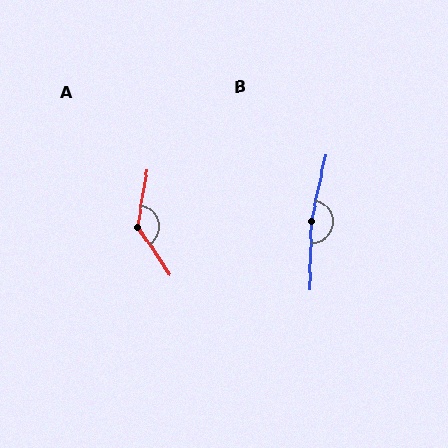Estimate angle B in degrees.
Approximately 169 degrees.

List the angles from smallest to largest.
A (135°), B (169°).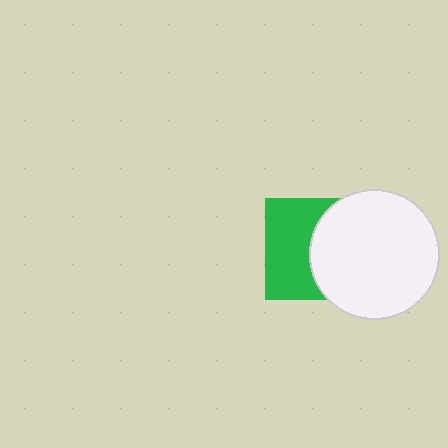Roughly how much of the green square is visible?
About half of it is visible (roughly 50%).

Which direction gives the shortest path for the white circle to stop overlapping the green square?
Moving right gives the shortest separation.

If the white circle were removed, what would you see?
You would see the complete green square.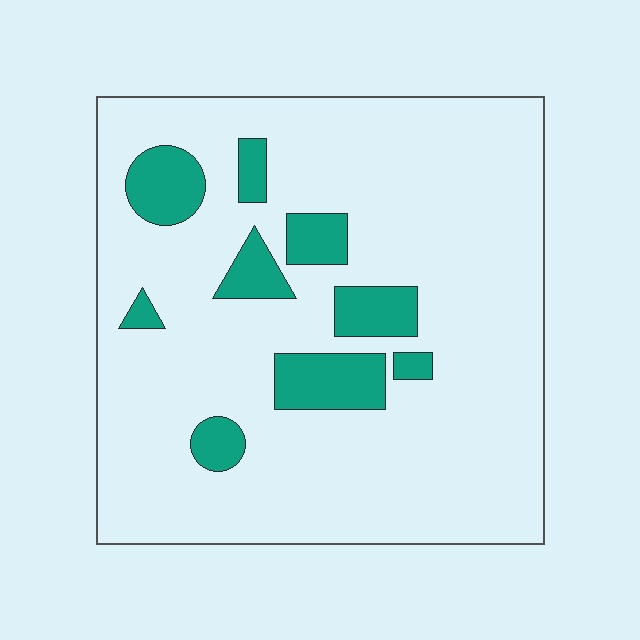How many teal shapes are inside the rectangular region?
9.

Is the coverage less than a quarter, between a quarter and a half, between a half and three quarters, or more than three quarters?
Less than a quarter.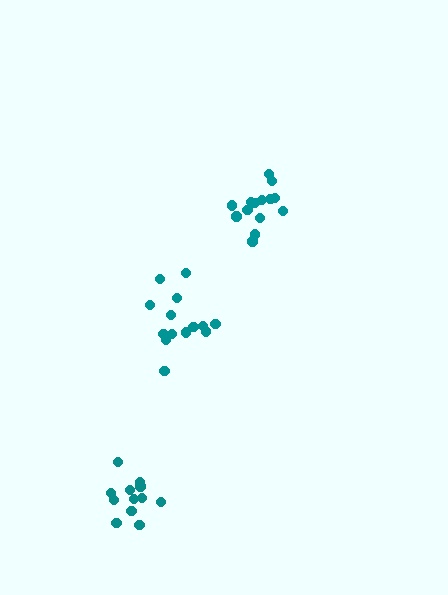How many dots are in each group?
Group 1: 12 dots, Group 2: 14 dots, Group 3: 14 dots (40 total).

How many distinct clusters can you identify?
There are 3 distinct clusters.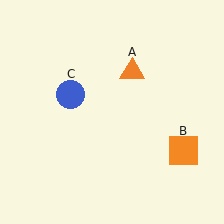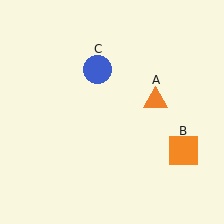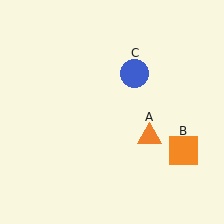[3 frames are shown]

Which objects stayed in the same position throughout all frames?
Orange square (object B) remained stationary.